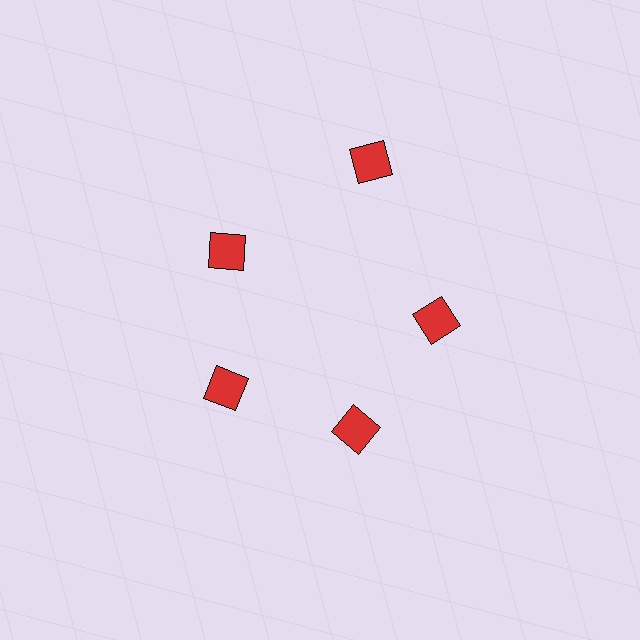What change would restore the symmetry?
The symmetry would be restored by moving it inward, back onto the ring so that all 5 squares sit at equal angles and equal distance from the center.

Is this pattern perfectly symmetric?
No. The 5 red squares are arranged in a ring, but one element near the 1 o'clock position is pushed outward from the center, breaking the 5-fold rotational symmetry.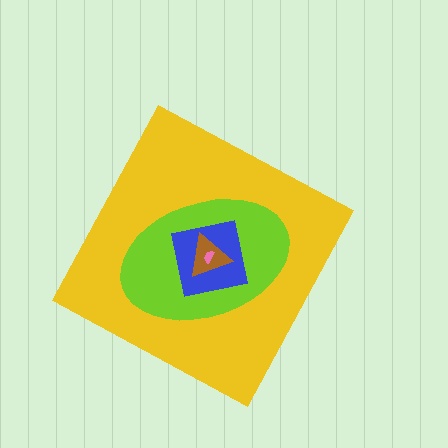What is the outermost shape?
The yellow diamond.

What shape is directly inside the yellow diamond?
The lime ellipse.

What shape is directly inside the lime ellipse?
The blue square.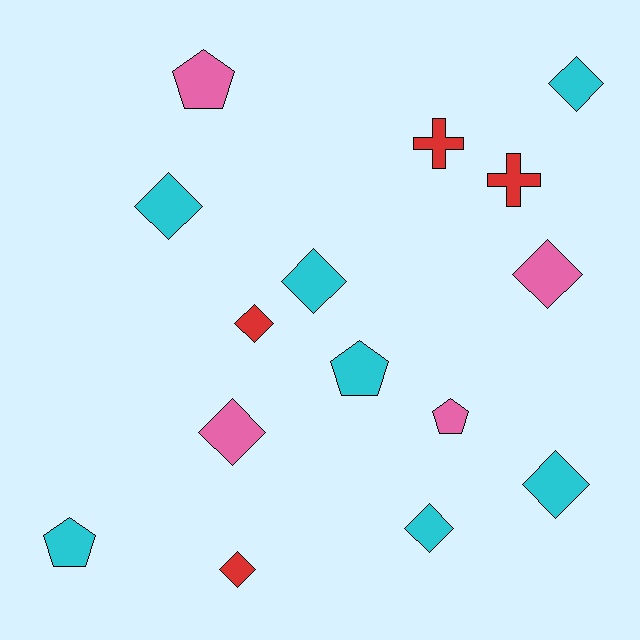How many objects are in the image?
There are 15 objects.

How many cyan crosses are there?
There are no cyan crosses.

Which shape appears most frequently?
Diamond, with 9 objects.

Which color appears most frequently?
Cyan, with 7 objects.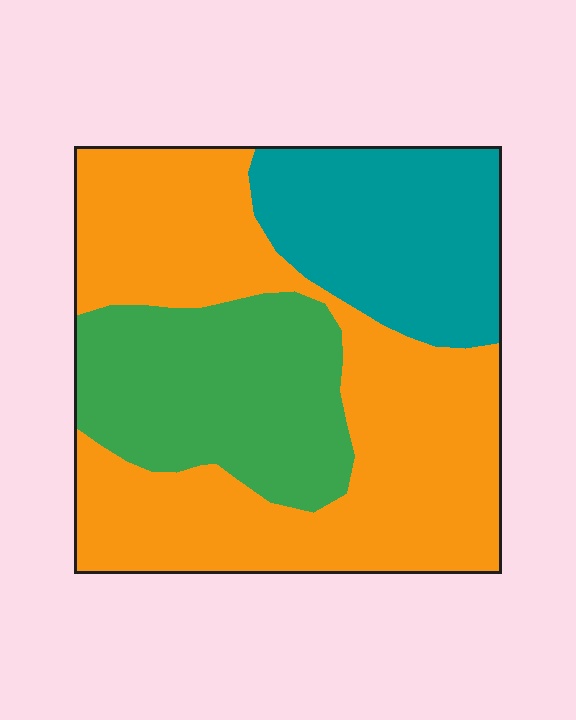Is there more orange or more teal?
Orange.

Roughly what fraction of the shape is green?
Green takes up about one quarter (1/4) of the shape.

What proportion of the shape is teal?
Teal covers around 20% of the shape.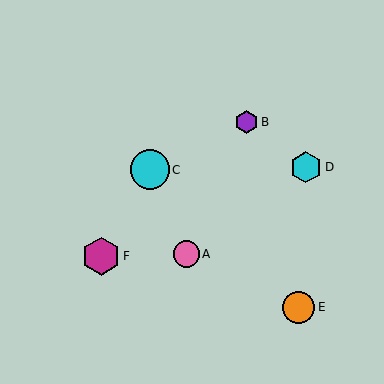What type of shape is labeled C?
Shape C is a cyan circle.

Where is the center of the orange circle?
The center of the orange circle is at (299, 307).